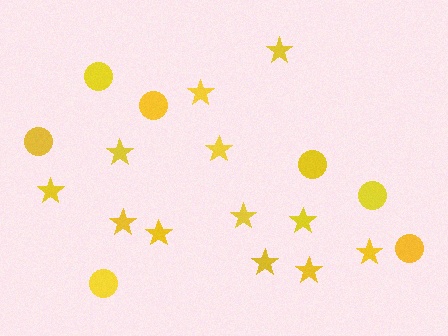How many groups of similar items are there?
There are 2 groups: one group of circles (7) and one group of stars (12).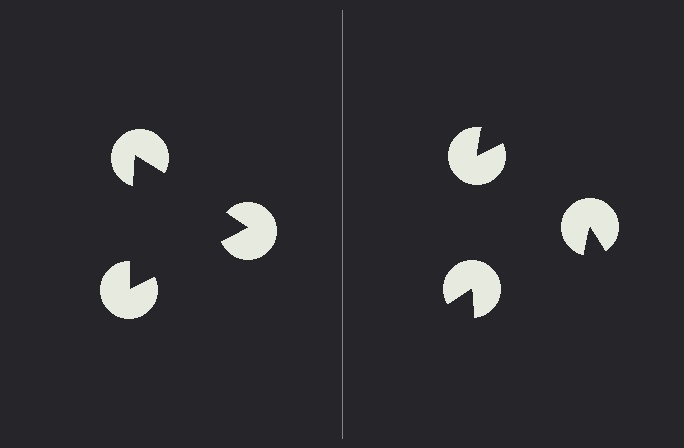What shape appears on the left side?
An illusory triangle.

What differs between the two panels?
The pac-man discs are positioned identically on both sides; only the wedge orientations differ. On the left they align to a triangle; on the right they are misaligned.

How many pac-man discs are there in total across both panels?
6 — 3 on each side.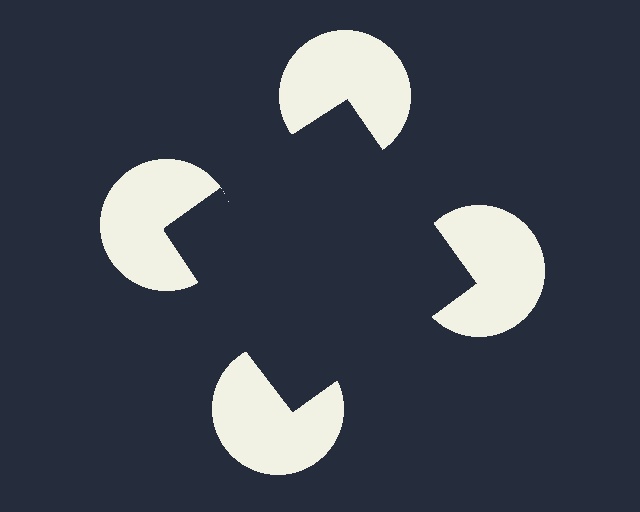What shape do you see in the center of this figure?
An illusory square — its edges are inferred from the aligned wedge cuts in the pac-man discs, not physically drawn.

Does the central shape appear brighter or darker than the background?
It typically appears slightly darker than the background, even though no actual brightness change is drawn.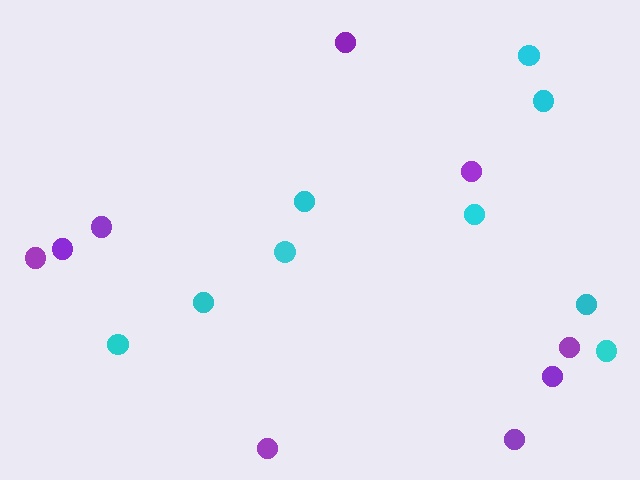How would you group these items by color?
There are 2 groups: one group of purple circles (9) and one group of cyan circles (9).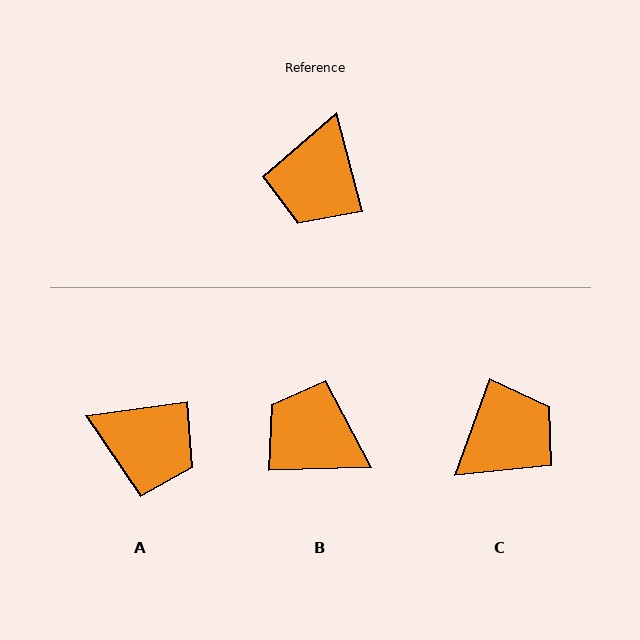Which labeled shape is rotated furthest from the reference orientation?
C, about 145 degrees away.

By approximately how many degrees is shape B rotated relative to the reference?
Approximately 103 degrees clockwise.